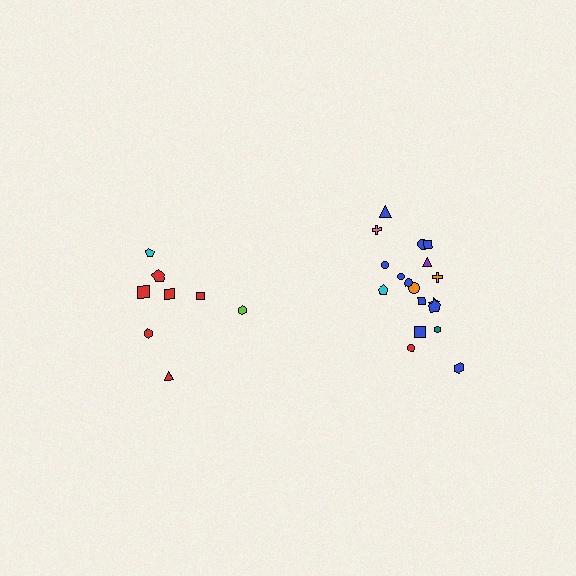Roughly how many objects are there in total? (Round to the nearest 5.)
Roughly 25 objects in total.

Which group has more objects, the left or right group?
The right group.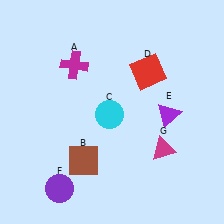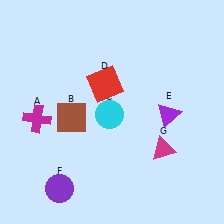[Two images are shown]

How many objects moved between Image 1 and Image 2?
3 objects moved between the two images.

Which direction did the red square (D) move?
The red square (D) moved left.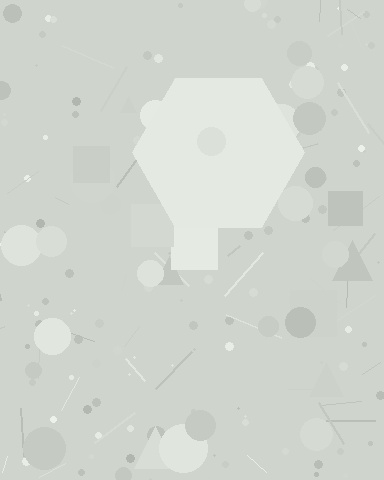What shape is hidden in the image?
A hexagon is hidden in the image.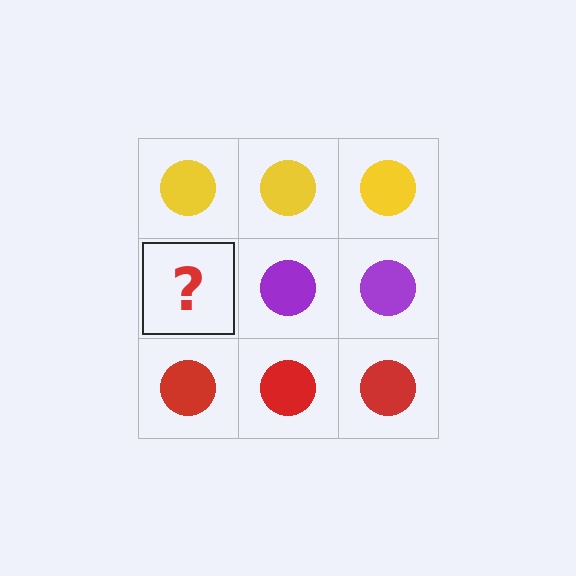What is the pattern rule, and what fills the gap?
The rule is that each row has a consistent color. The gap should be filled with a purple circle.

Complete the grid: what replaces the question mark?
The question mark should be replaced with a purple circle.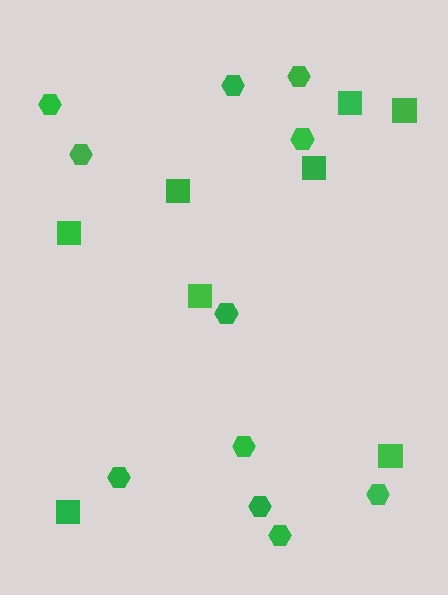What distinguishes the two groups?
There are 2 groups: one group of squares (8) and one group of hexagons (11).